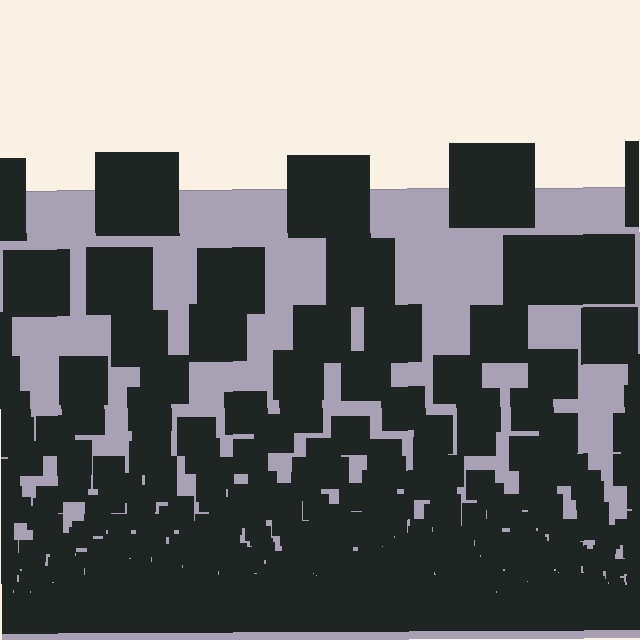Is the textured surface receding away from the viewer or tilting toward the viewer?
The surface appears to tilt toward the viewer. Texture elements get larger and sparser toward the top.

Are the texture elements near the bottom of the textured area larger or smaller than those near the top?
Smaller. The gradient is inverted — elements near the bottom are smaller and denser.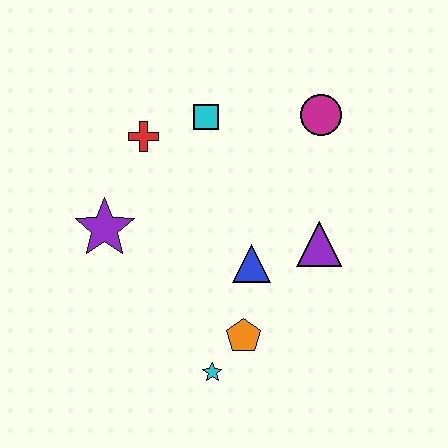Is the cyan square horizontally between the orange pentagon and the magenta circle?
No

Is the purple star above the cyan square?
No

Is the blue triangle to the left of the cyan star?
No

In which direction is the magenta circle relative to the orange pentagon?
The magenta circle is above the orange pentagon.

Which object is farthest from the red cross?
The cyan star is farthest from the red cross.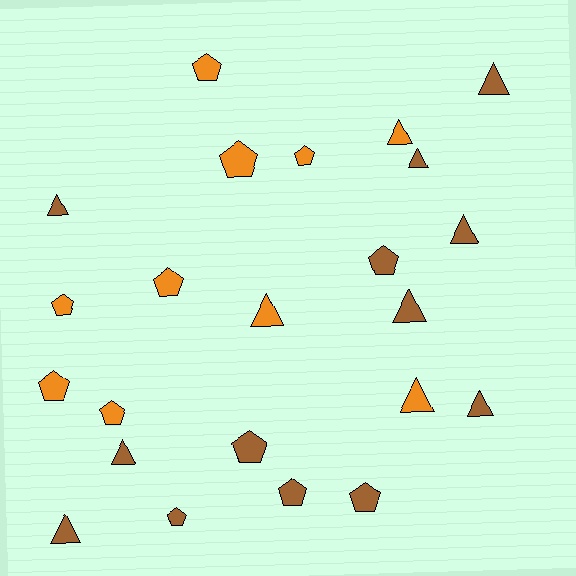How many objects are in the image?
There are 23 objects.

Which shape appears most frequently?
Pentagon, with 12 objects.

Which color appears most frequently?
Brown, with 13 objects.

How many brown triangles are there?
There are 8 brown triangles.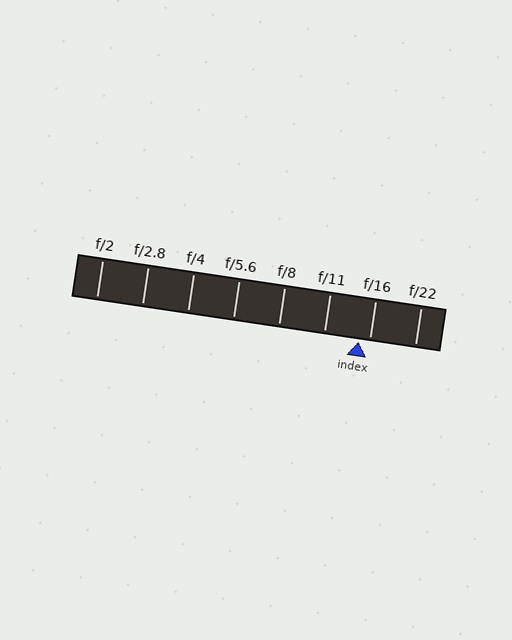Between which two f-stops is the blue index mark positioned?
The index mark is between f/11 and f/16.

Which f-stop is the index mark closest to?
The index mark is closest to f/16.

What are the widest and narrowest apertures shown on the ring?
The widest aperture shown is f/2 and the narrowest is f/22.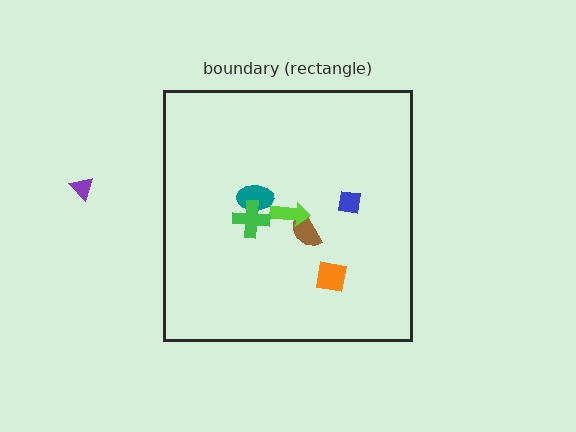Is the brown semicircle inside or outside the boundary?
Inside.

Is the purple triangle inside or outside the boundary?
Outside.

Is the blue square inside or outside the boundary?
Inside.